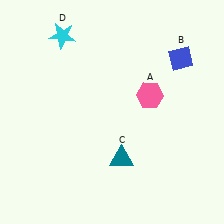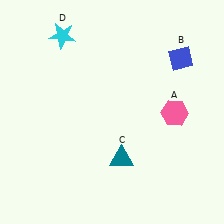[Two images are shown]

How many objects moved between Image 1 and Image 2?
1 object moved between the two images.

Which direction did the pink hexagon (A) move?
The pink hexagon (A) moved right.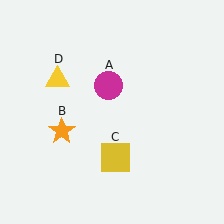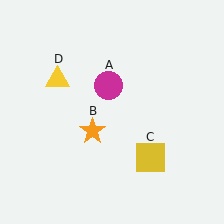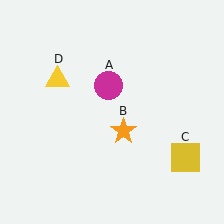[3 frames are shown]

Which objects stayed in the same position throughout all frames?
Magenta circle (object A) and yellow triangle (object D) remained stationary.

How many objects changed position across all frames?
2 objects changed position: orange star (object B), yellow square (object C).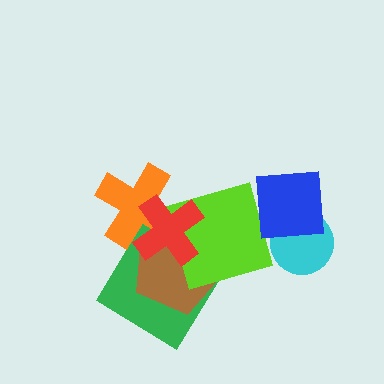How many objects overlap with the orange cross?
2 objects overlap with the orange cross.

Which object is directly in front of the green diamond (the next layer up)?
The brown pentagon is directly in front of the green diamond.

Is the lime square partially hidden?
Yes, it is partially covered by another shape.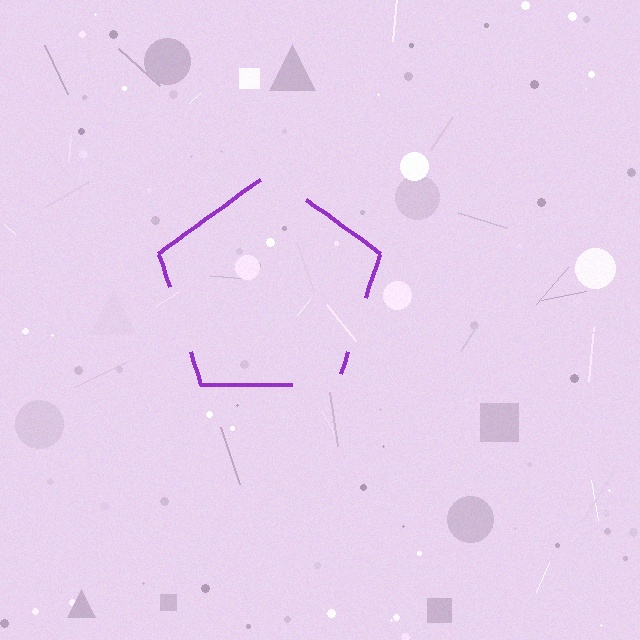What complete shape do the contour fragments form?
The contour fragments form a pentagon.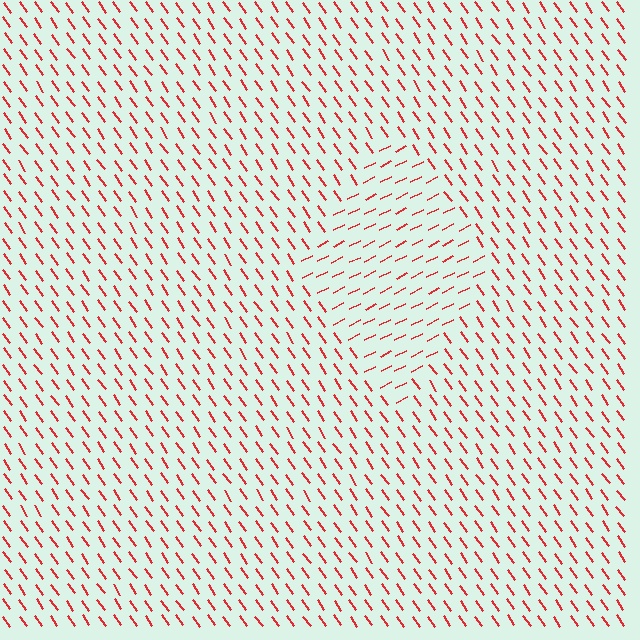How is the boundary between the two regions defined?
The boundary is defined purely by a change in line orientation (approximately 82 degrees difference). All lines are the same color and thickness.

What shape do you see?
I see a diamond.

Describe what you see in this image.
The image is filled with small red line segments. A diamond region in the image has lines oriented differently from the surrounding lines, creating a visible texture boundary.